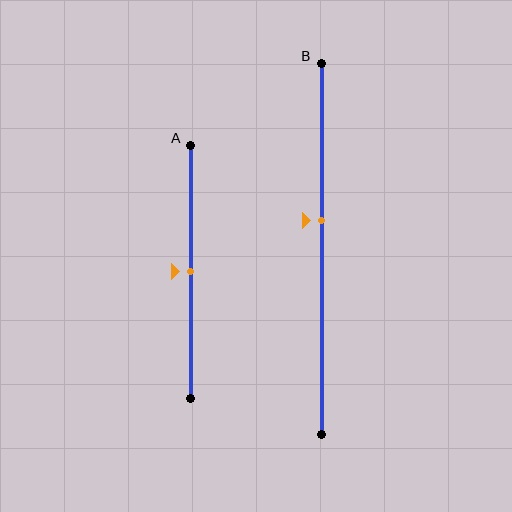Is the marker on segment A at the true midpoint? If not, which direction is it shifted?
Yes, the marker on segment A is at the true midpoint.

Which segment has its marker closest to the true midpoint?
Segment A has its marker closest to the true midpoint.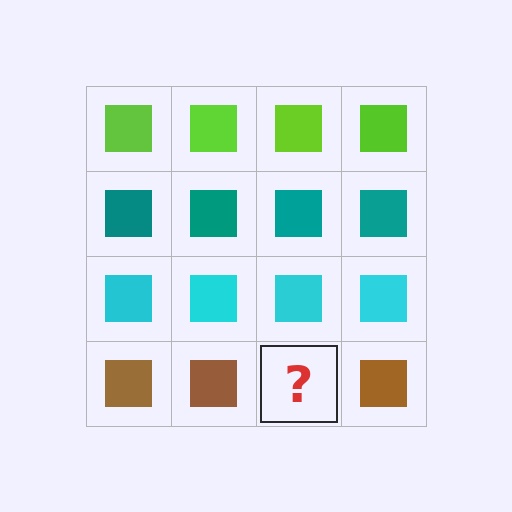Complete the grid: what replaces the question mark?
The question mark should be replaced with a brown square.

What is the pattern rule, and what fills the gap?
The rule is that each row has a consistent color. The gap should be filled with a brown square.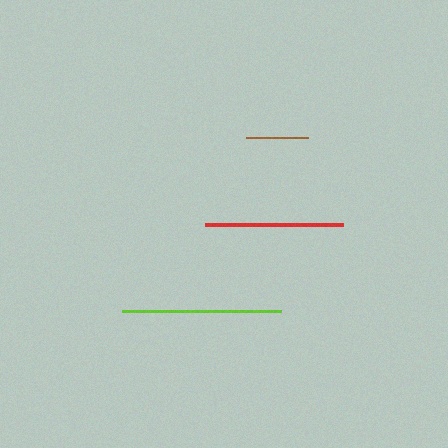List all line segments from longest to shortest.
From longest to shortest: lime, red, brown.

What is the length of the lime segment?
The lime segment is approximately 159 pixels long.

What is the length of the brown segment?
The brown segment is approximately 63 pixels long.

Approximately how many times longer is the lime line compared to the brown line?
The lime line is approximately 2.5 times the length of the brown line.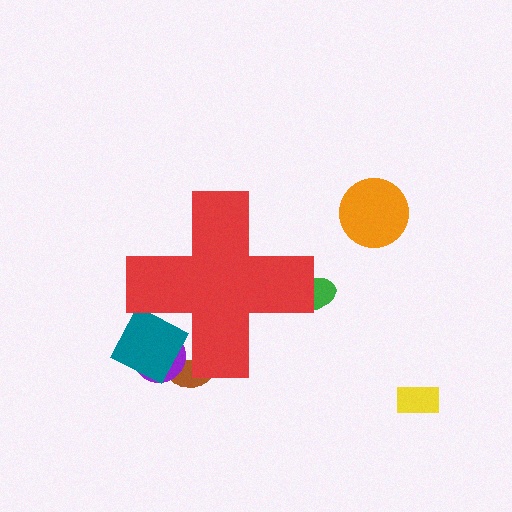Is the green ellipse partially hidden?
Yes, the green ellipse is partially hidden behind the red cross.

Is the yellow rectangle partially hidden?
No, the yellow rectangle is fully visible.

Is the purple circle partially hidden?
Yes, the purple circle is partially hidden behind the red cross.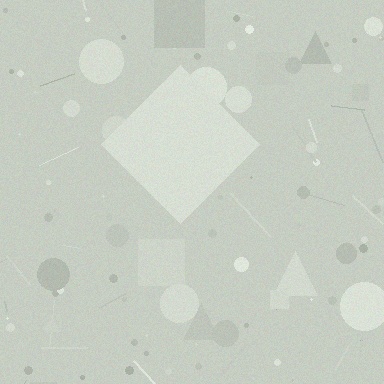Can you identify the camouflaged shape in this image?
The camouflaged shape is a diamond.